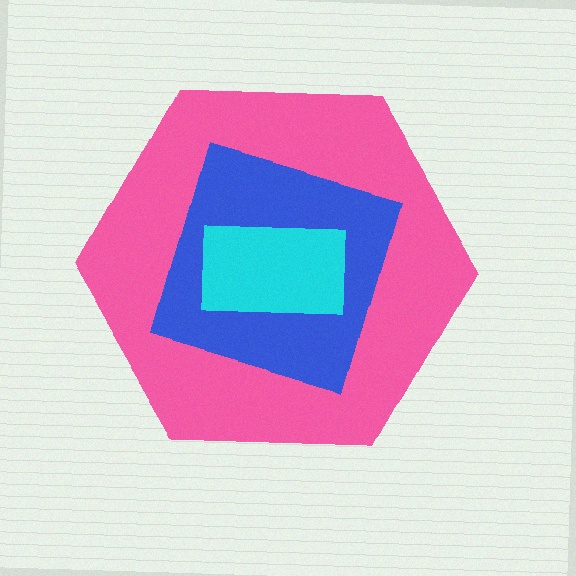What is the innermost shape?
The cyan rectangle.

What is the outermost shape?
The pink hexagon.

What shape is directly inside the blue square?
The cyan rectangle.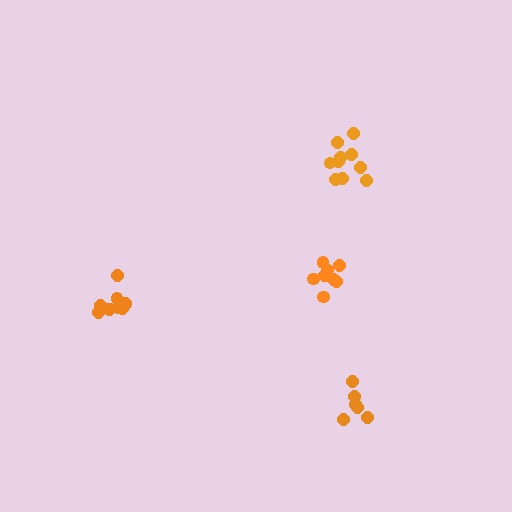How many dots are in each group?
Group 1: 10 dots, Group 2: 9 dots, Group 3: 9 dots, Group 4: 6 dots (34 total).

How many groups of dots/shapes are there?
There are 4 groups.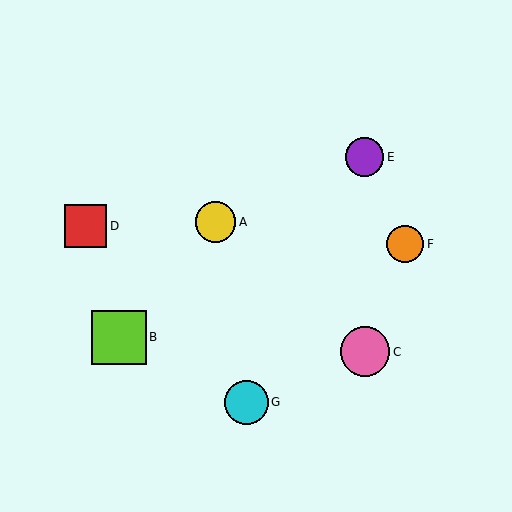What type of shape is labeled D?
Shape D is a red square.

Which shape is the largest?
The lime square (labeled B) is the largest.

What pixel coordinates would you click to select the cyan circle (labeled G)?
Click at (246, 402) to select the cyan circle G.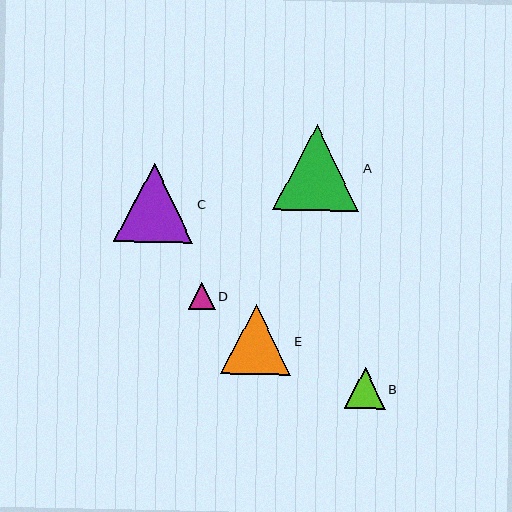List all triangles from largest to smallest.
From largest to smallest: A, C, E, B, D.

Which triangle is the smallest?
Triangle D is the smallest with a size of approximately 27 pixels.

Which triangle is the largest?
Triangle A is the largest with a size of approximately 86 pixels.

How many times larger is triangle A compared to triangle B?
Triangle A is approximately 2.1 times the size of triangle B.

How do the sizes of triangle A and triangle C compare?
Triangle A and triangle C are approximately the same size.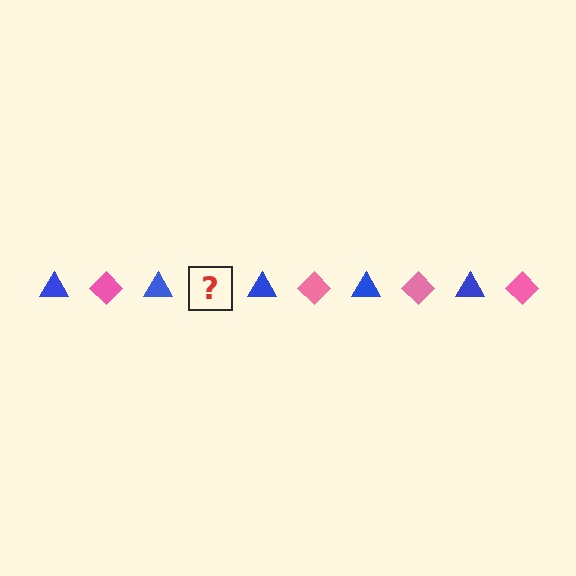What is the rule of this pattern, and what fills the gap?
The rule is that the pattern alternates between blue triangle and pink diamond. The gap should be filled with a pink diamond.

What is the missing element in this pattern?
The missing element is a pink diamond.